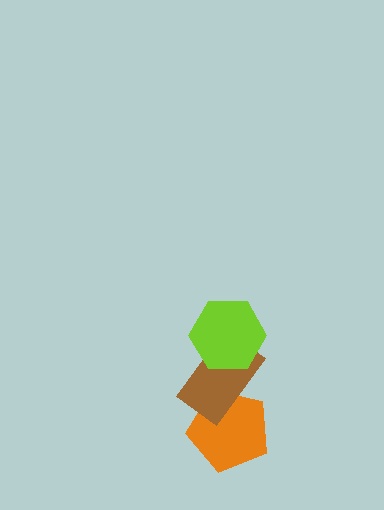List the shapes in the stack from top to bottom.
From top to bottom: the lime hexagon, the brown rectangle, the orange pentagon.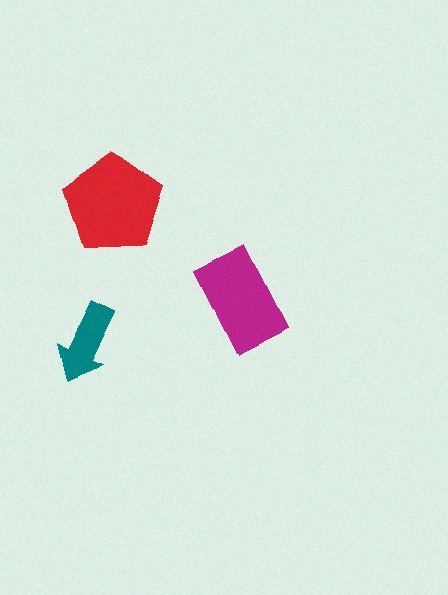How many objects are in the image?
There are 3 objects in the image.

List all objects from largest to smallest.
The red pentagon, the magenta rectangle, the teal arrow.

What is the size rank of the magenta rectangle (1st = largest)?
2nd.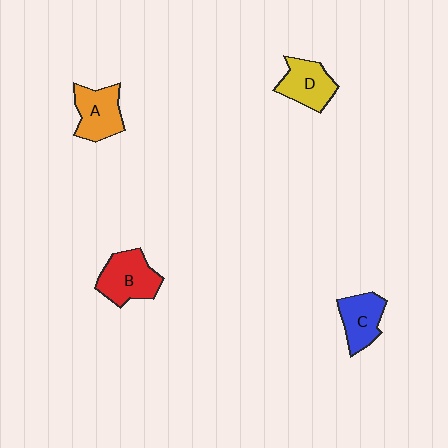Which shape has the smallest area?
Shape C (blue).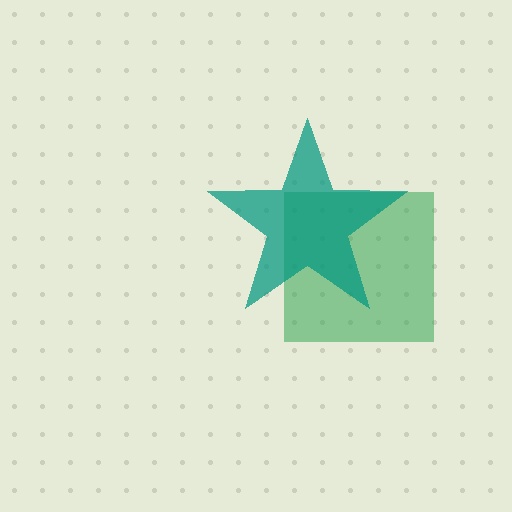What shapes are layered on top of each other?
The layered shapes are: a green square, a teal star.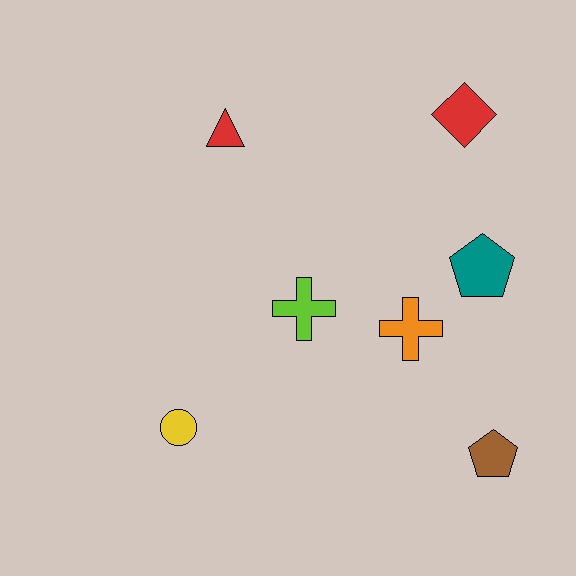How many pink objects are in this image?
There are no pink objects.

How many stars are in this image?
There are no stars.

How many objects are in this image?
There are 7 objects.